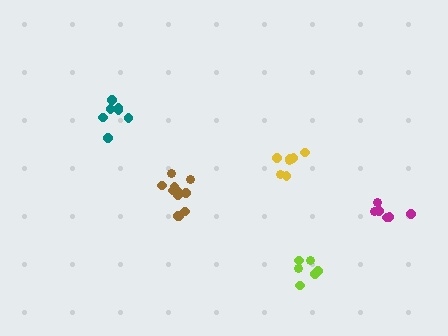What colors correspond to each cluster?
The clusters are colored: brown, lime, teal, magenta, yellow.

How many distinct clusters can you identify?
There are 5 distinct clusters.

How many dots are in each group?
Group 1: 11 dots, Group 2: 6 dots, Group 3: 7 dots, Group 4: 6 dots, Group 5: 7 dots (37 total).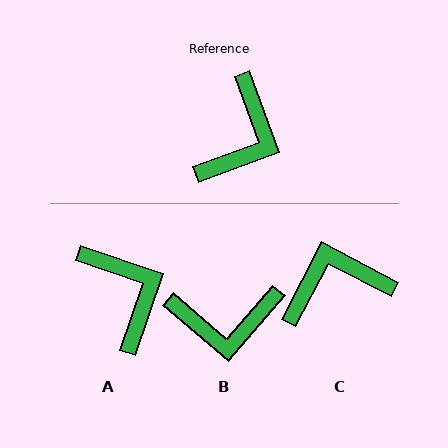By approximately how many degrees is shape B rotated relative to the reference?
Approximately 61 degrees clockwise.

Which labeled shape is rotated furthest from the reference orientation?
C, about 132 degrees away.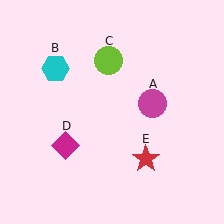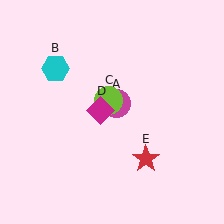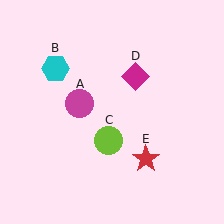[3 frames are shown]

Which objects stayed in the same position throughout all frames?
Cyan hexagon (object B) and red star (object E) remained stationary.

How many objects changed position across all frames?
3 objects changed position: magenta circle (object A), lime circle (object C), magenta diamond (object D).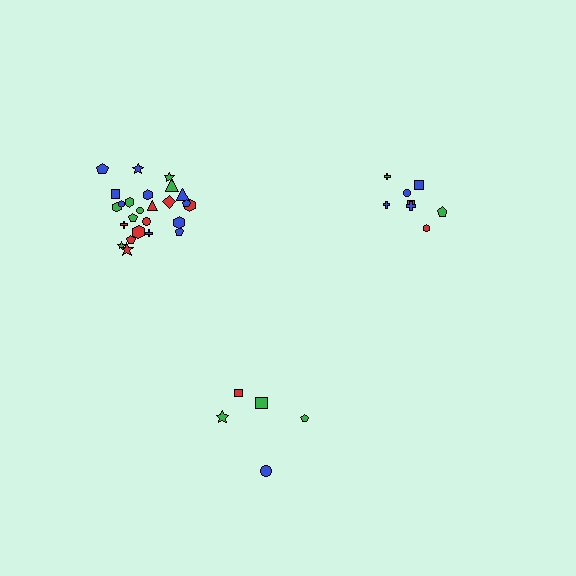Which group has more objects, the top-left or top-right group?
The top-left group.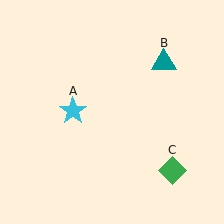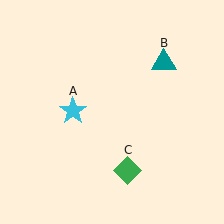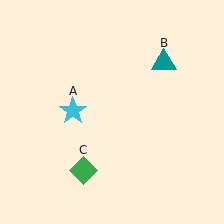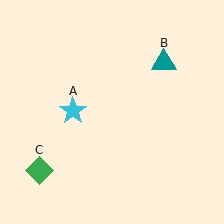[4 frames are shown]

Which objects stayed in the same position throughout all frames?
Cyan star (object A) and teal triangle (object B) remained stationary.